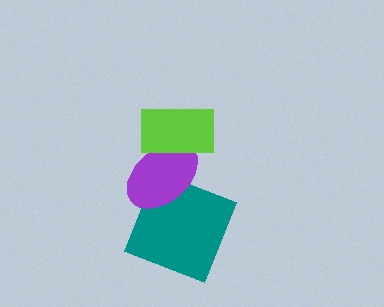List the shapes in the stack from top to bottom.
From top to bottom: the lime rectangle, the purple ellipse, the teal square.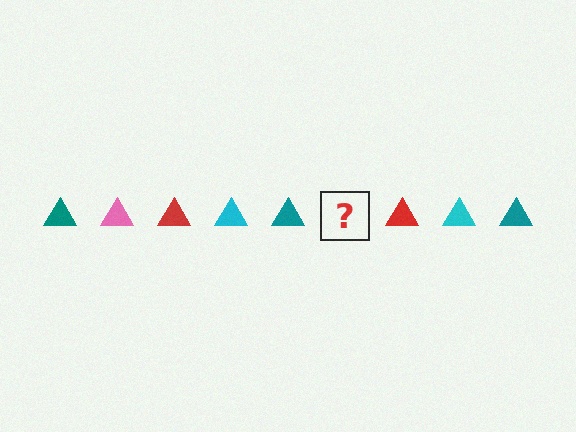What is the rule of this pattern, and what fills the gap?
The rule is that the pattern cycles through teal, pink, red, cyan triangles. The gap should be filled with a pink triangle.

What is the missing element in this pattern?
The missing element is a pink triangle.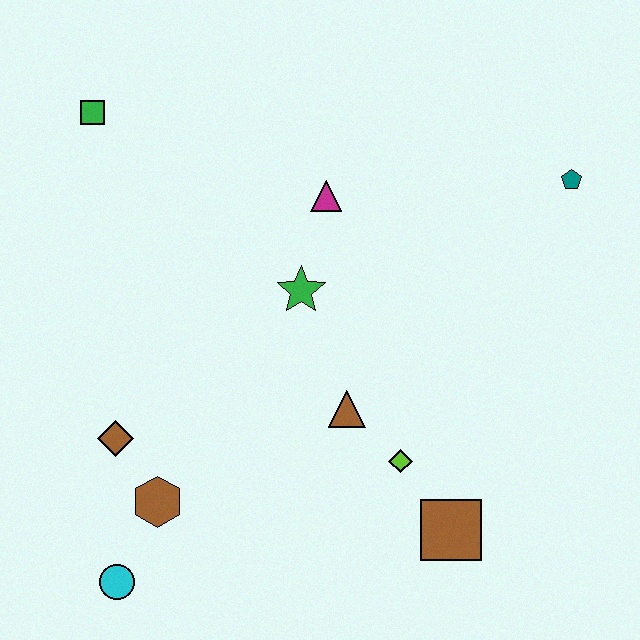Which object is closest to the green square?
The magenta triangle is closest to the green square.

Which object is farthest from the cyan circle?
The teal pentagon is farthest from the cyan circle.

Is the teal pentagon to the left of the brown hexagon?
No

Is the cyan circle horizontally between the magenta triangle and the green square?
Yes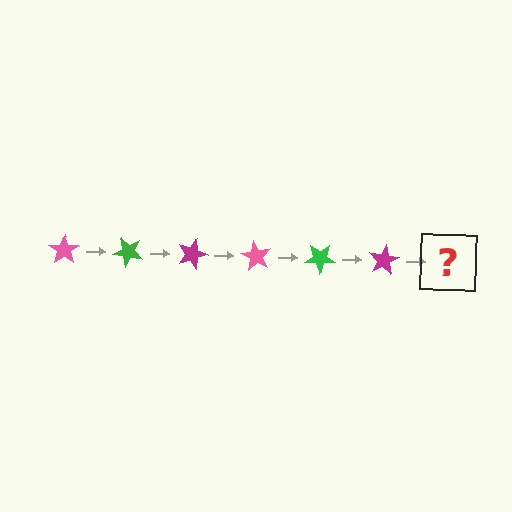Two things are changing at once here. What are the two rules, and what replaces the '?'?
The two rules are that it rotates 45 degrees each step and the color cycles through pink, green, and magenta. The '?' should be a pink star, rotated 270 degrees from the start.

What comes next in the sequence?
The next element should be a pink star, rotated 270 degrees from the start.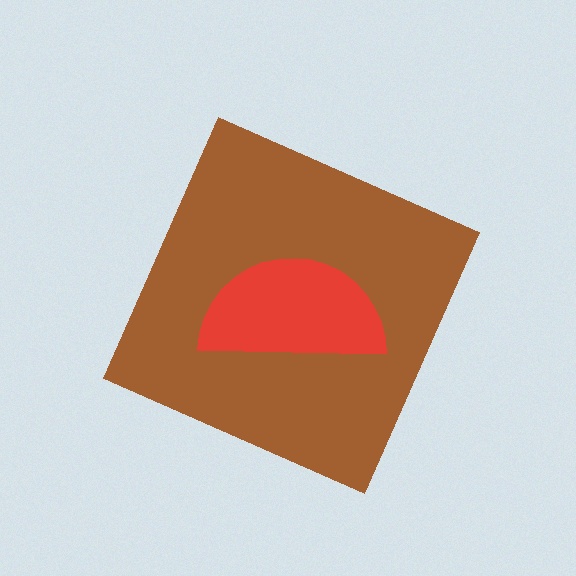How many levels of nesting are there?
2.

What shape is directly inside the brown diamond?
The red semicircle.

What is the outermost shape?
The brown diamond.